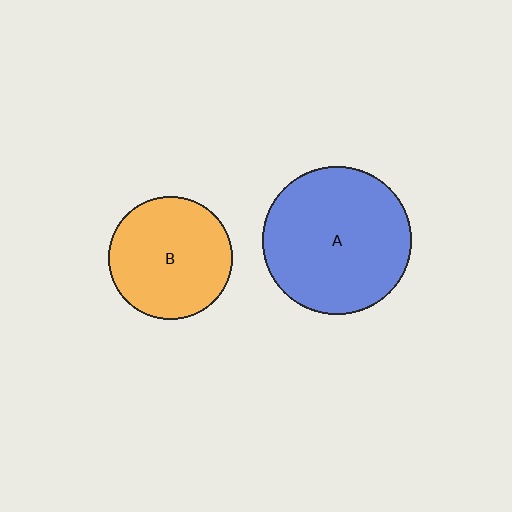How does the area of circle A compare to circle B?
Approximately 1.4 times.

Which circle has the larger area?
Circle A (blue).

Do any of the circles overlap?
No, none of the circles overlap.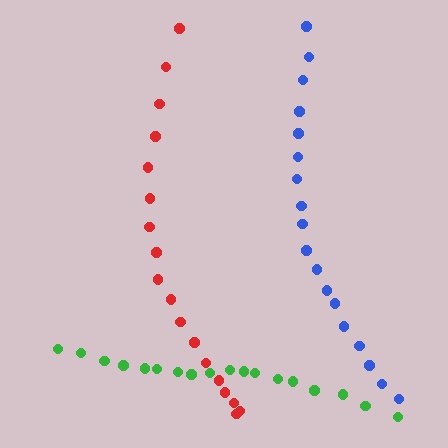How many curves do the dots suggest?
There are 3 distinct paths.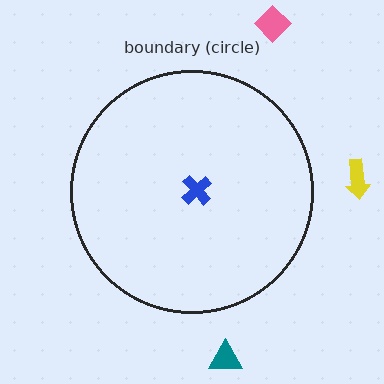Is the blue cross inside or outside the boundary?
Inside.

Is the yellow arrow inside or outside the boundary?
Outside.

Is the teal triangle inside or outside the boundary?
Outside.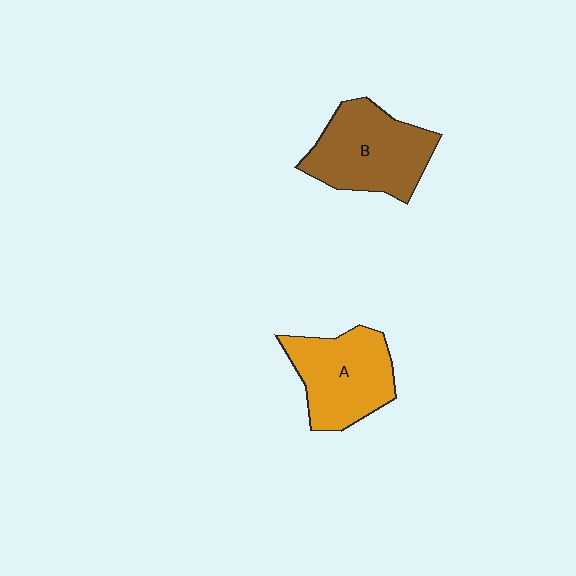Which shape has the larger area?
Shape B (brown).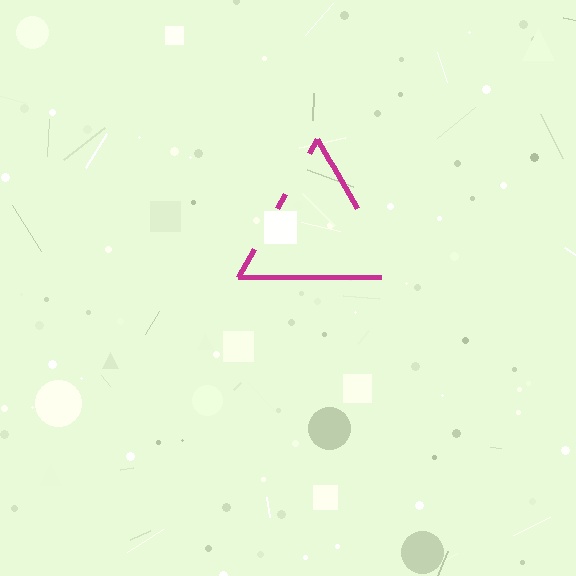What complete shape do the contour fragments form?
The contour fragments form a triangle.